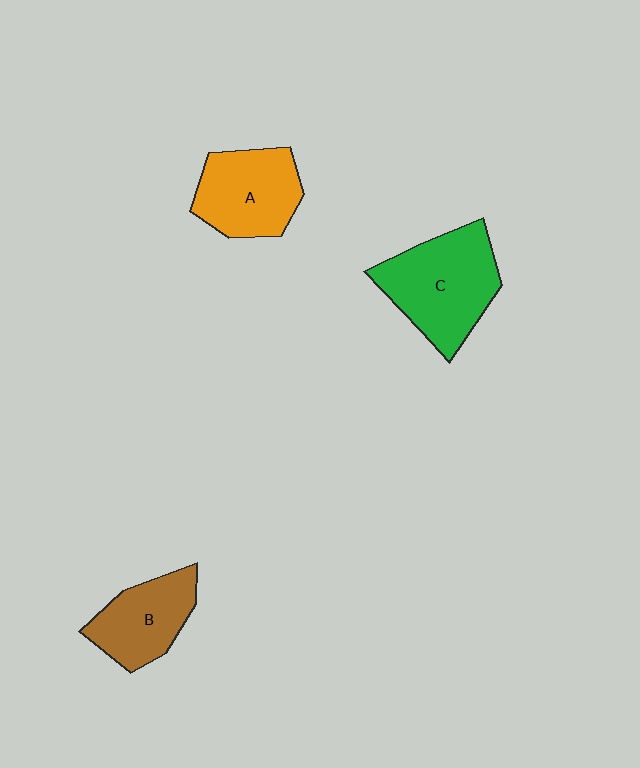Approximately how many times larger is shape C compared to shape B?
Approximately 1.5 times.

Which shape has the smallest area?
Shape B (brown).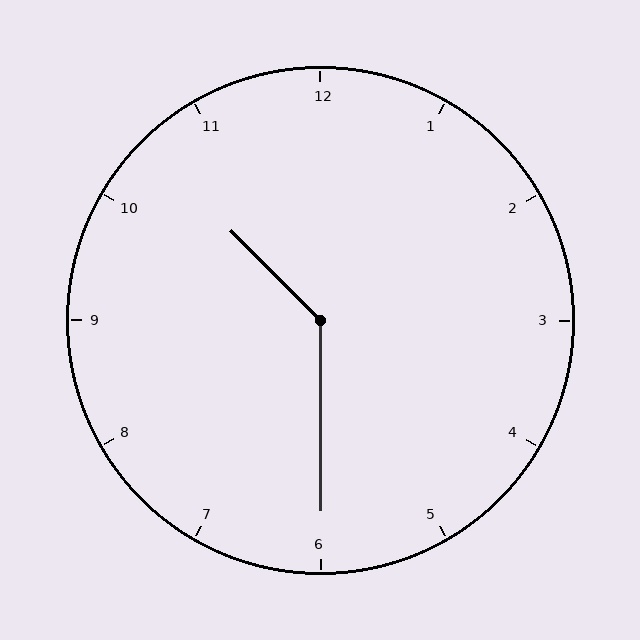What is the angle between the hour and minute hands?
Approximately 135 degrees.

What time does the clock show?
10:30.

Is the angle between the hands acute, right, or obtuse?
It is obtuse.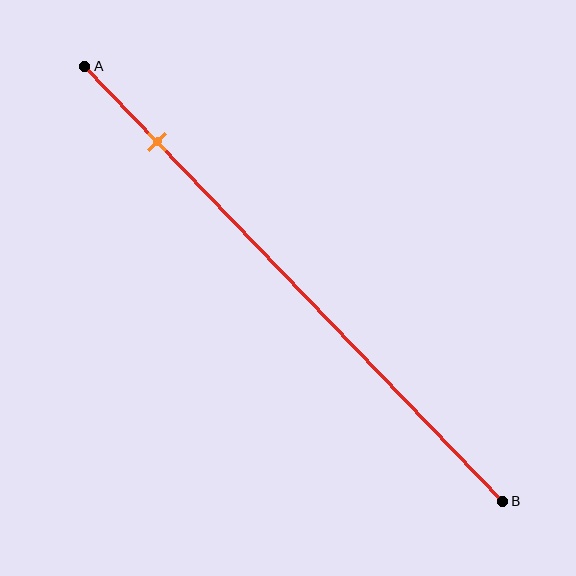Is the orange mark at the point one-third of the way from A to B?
No, the mark is at about 15% from A, not at the 33% one-third point.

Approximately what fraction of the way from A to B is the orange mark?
The orange mark is approximately 15% of the way from A to B.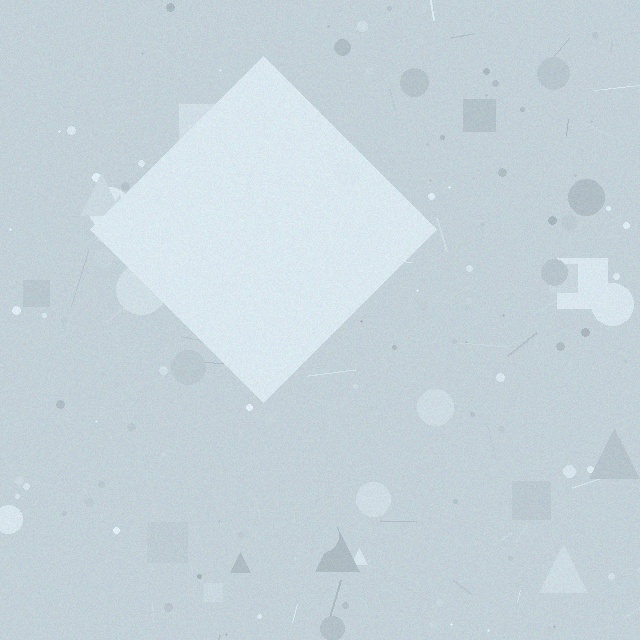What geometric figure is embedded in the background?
A diamond is embedded in the background.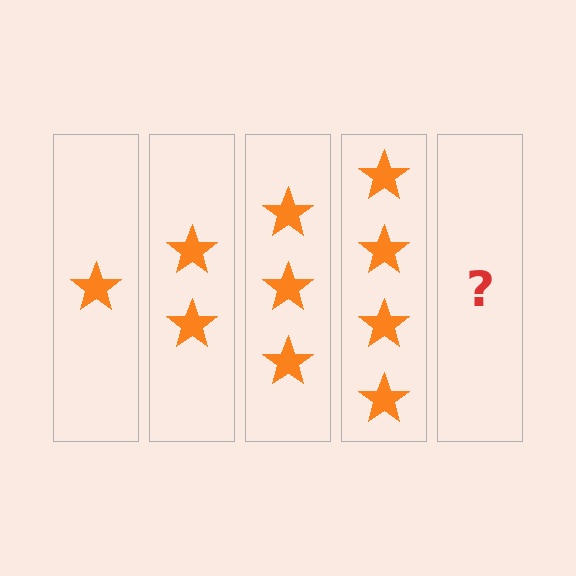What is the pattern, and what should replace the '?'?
The pattern is that each step adds one more star. The '?' should be 5 stars.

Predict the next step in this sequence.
The next step is 5 stars.